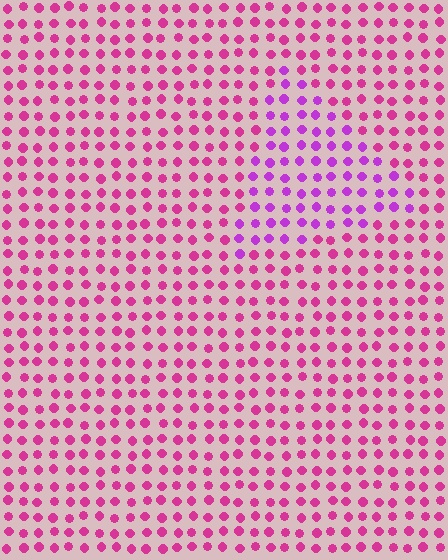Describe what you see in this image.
The image is filled with small magenta elements in a uniform arrangement. A triangle-shaped region is visible where the elements are tinted to a slightly different hue, forming a subtle color boundary.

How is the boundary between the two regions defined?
The boundary is defined purely by a slight shift in hue (about 33 degrees). Spacing, size, and orientation are identical on both sides.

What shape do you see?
I see a triangle.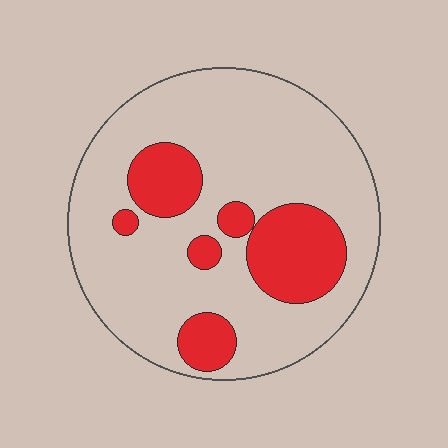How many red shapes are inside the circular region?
6.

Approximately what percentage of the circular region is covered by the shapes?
Approximately 25%.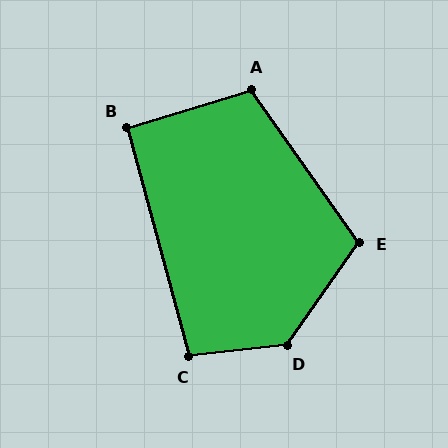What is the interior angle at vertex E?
Approximately 110 degrees (obtuse).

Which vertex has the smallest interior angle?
B, at approximately 92 degrees.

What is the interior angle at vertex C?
Approximately 99 degrees (obtuse).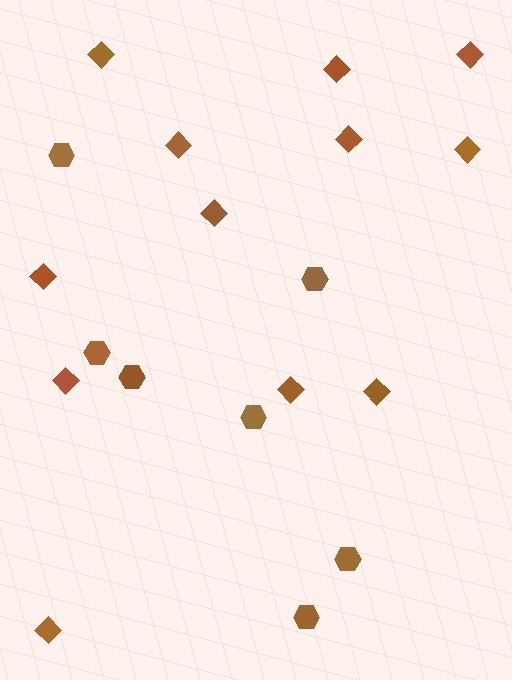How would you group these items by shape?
There are 2 groups: one group of hexagons (7) and one group of diamonds (12).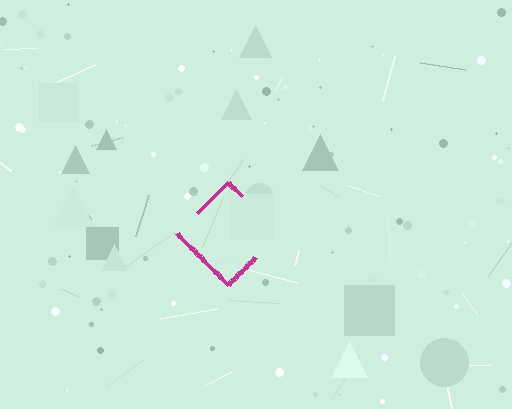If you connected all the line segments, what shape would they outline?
They would outline a diamond.